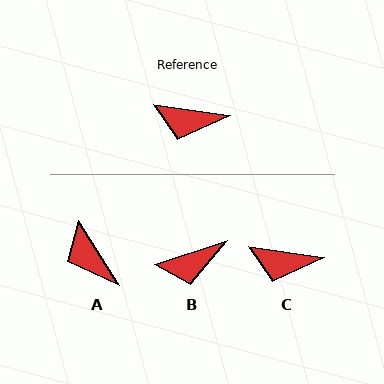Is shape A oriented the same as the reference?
No, it is off by about 49 degrees.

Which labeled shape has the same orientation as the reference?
C.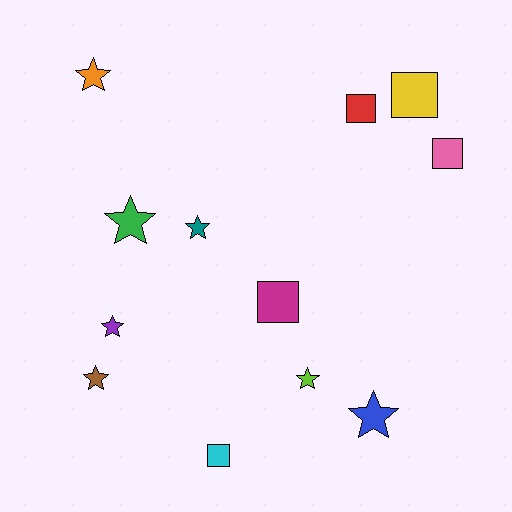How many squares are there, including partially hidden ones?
There are 5 squares.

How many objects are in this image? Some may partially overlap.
There are 12 objects.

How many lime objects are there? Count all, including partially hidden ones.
There is 1 lime object.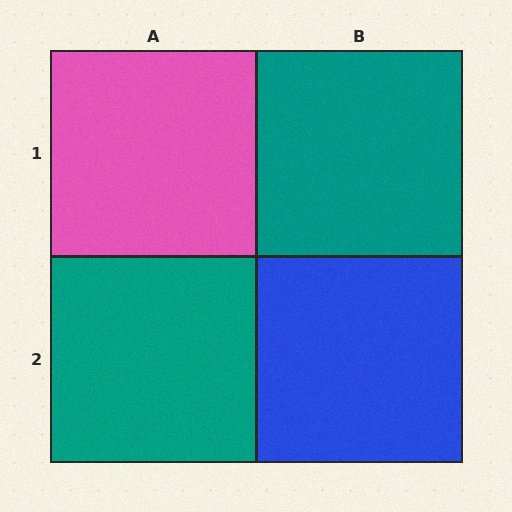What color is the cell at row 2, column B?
Blue.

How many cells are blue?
1 cell is blue.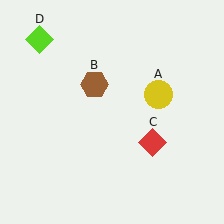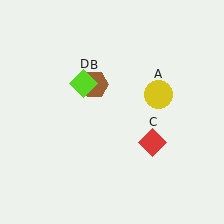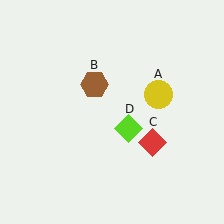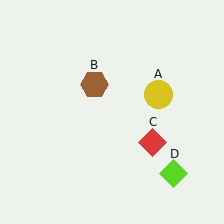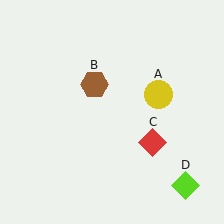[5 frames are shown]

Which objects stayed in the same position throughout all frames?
Yellow circle (object A) and brown hexagon (object B) and red diamond (object C) remained stationary.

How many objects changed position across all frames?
1 object changed position: lime diamond (object D).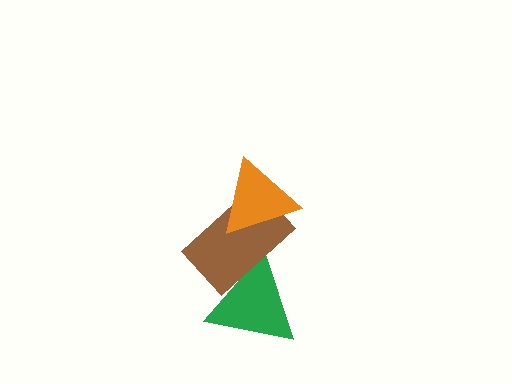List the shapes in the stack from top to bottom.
From top to bottom: the orange triangle, the brown rectangle, the green triangle.